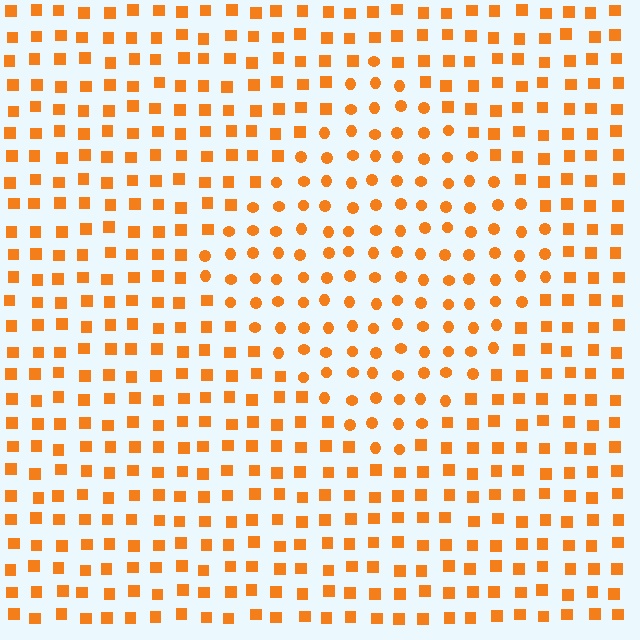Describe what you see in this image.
The image is filled with small orange elements arranged in a uniform grid. A diamond-shaped region contains circles, while the surrounding area contains squares. The boundary is defined purely by the change in element shape.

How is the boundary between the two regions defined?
The boundary is defined by a change in element shape: circles inside vs. squares outside. All elements share the same color and spacing.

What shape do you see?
I see a diamond.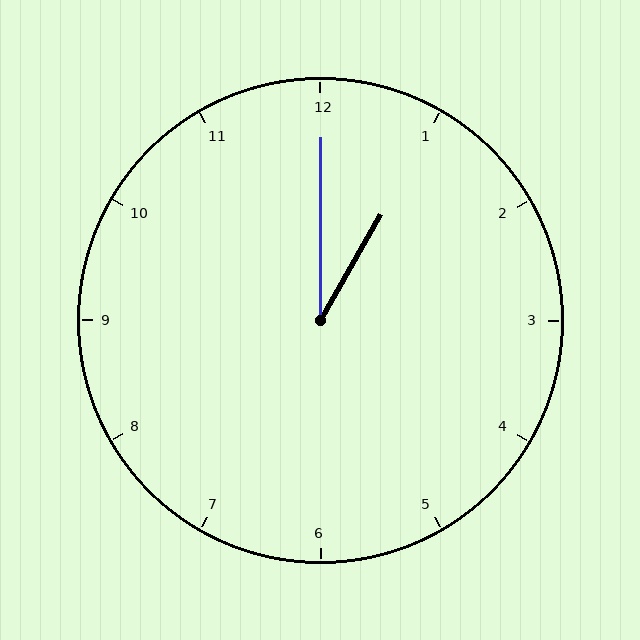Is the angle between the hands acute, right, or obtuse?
It is acute.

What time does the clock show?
1:00.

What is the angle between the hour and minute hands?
Approximately 30 degrees.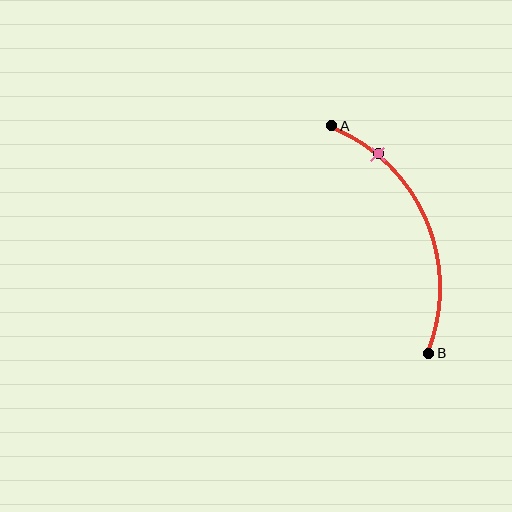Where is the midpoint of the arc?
The arc midpoint is the point on the curve farthest from the straight line joining A and B. It sits to the right of that line.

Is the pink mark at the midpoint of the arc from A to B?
No. The pink mark lies on the arc but is closer to endpoint A. The arc midpoint would be at the point on the curve equidistant along the arc from both A and B.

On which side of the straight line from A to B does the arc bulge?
The arc bulges to the right of the straight line connecting A and B.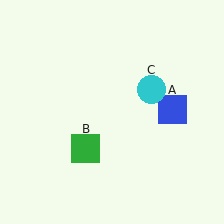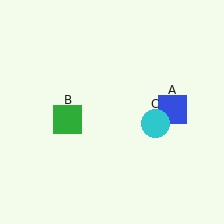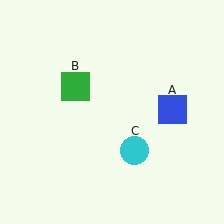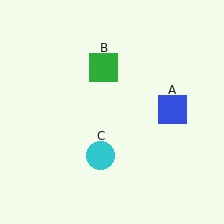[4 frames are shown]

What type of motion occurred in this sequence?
The green square (object B), cyan circle (object C) rotated clockwise around the center of the scene.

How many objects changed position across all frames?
2 objects changed position: green square (object B), cyan circle (object C).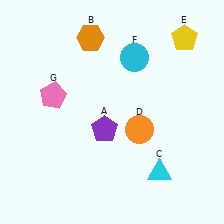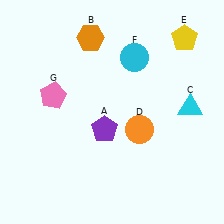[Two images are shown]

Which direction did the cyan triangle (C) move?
The cyan triangle (C) moved up.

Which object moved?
The cyan triangle (C) moved up.